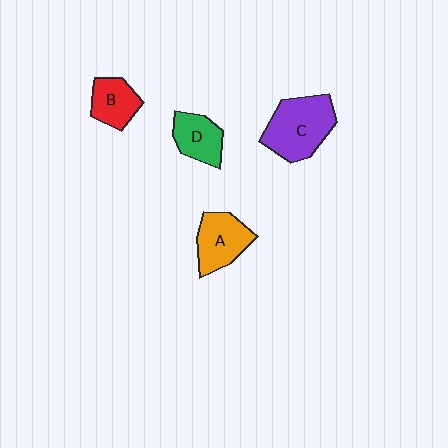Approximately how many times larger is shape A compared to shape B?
Approximately 1.3 times.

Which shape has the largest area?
Shape C (purple).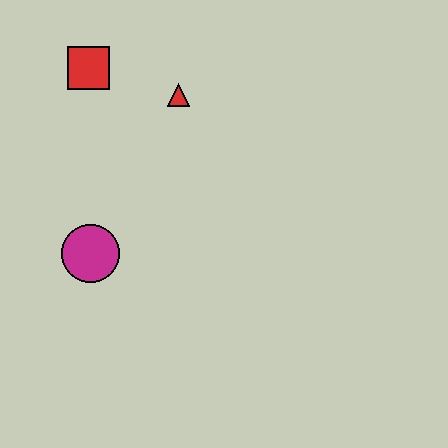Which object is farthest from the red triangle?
The magenta circle is farthest from the red triangle.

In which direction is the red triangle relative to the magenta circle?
The red triangle is above the magenta circle.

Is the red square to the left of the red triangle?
Yes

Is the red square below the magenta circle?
No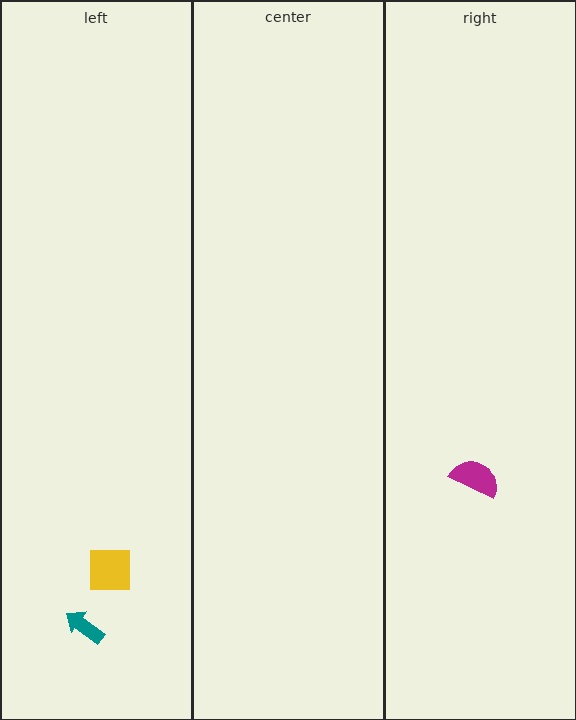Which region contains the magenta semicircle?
The right region.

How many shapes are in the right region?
1.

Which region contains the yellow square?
The left region.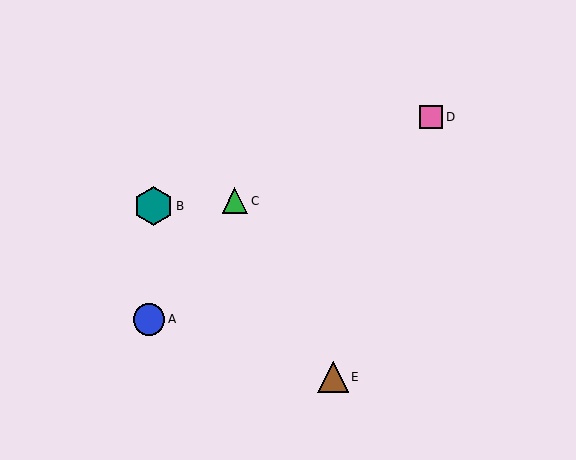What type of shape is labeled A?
Shape A is a blue circle.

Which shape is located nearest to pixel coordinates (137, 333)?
The blue circle (labeled A) at (149, 319) is nearest to that location.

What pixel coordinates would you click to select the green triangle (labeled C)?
Click at (235, 201) to select the green triangle C.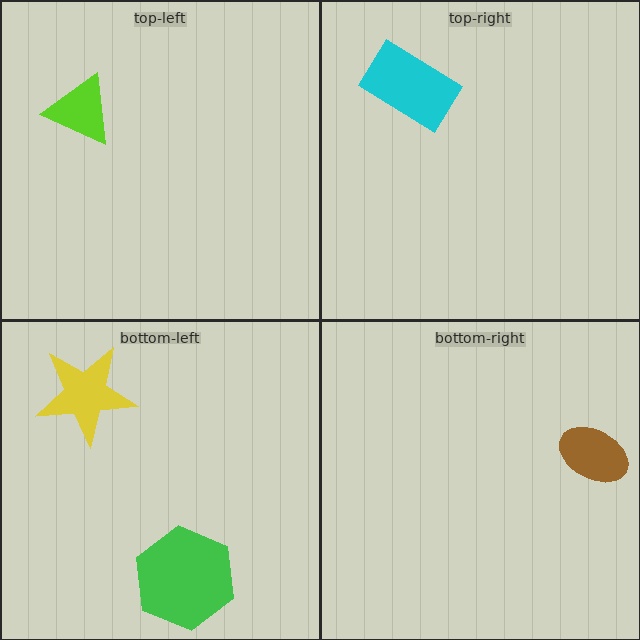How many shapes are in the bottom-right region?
1.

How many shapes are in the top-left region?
1.